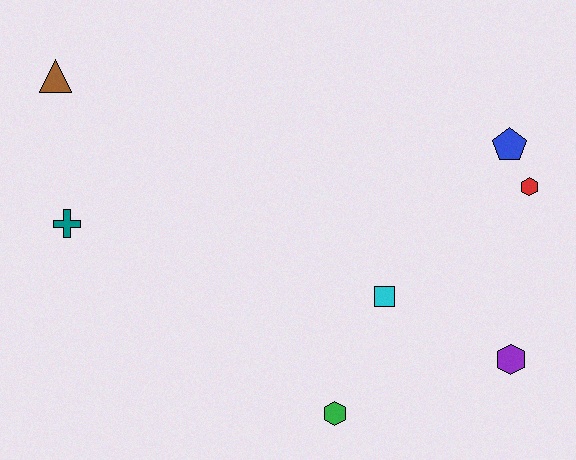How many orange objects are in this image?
There are no orange objects.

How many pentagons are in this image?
There is 1 pentagon.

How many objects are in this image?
There are 7 objects.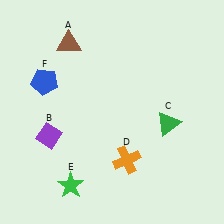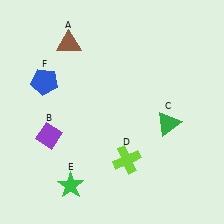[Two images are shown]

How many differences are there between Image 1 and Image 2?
There is 1 difference between the two images.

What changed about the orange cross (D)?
In Image 1, D is orange. In Image 2, it changed to lime.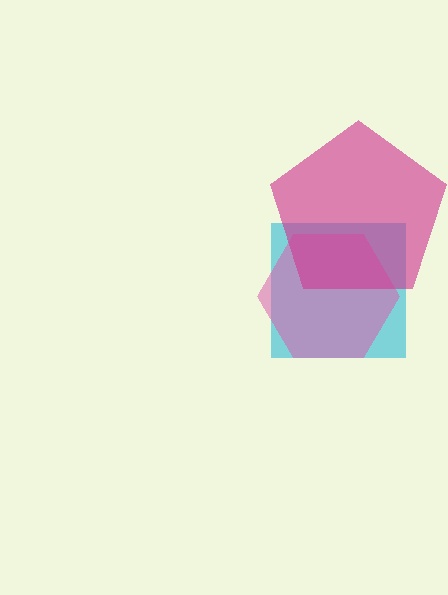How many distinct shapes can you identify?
There are 3 distinct shapes: a cyan square, a pink hexagon, a magenta pentagon.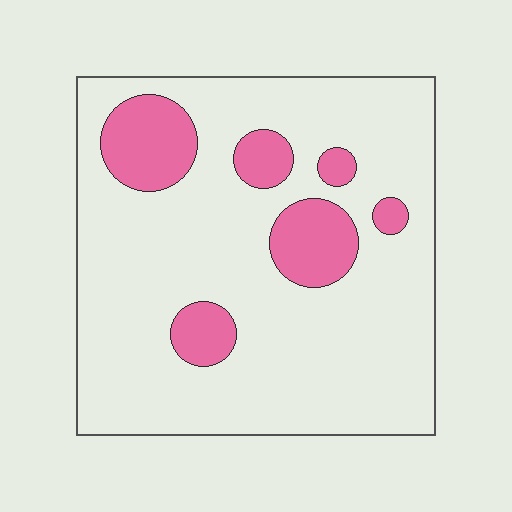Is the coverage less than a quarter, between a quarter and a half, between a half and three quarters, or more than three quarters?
Less than a quarter.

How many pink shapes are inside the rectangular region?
6.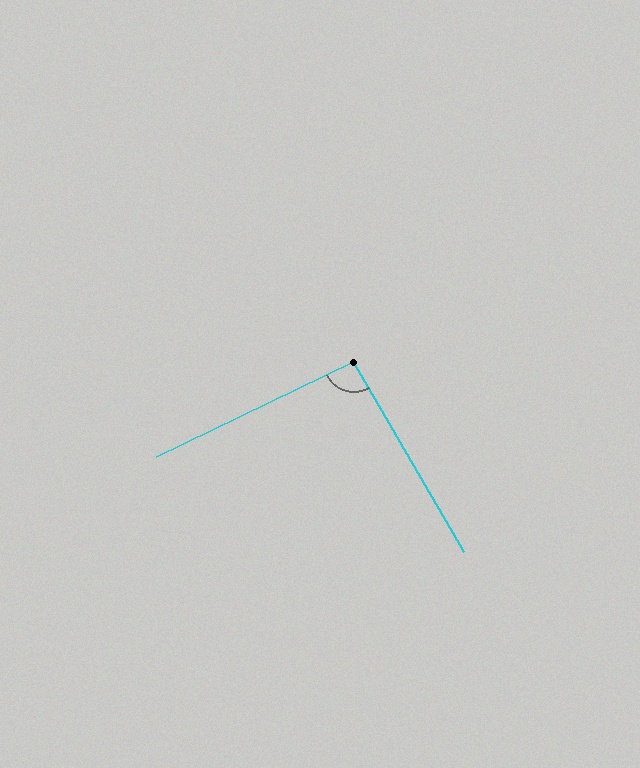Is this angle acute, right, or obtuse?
It is approximately a right angle.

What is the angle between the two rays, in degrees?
Approximately 94 degrees.